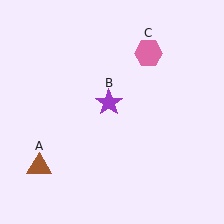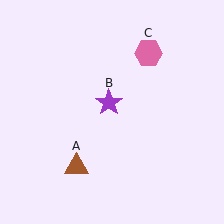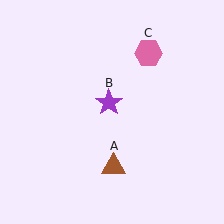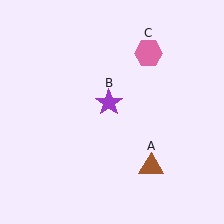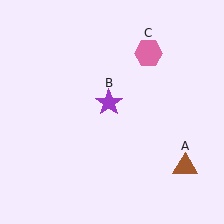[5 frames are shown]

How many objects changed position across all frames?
1 object changed position: brown triangle (object A).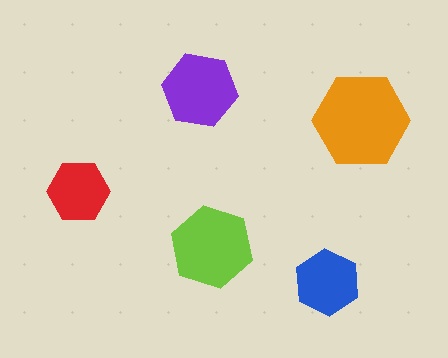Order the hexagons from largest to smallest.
the orange one, the lime one, the purple one, the blue one, the red one.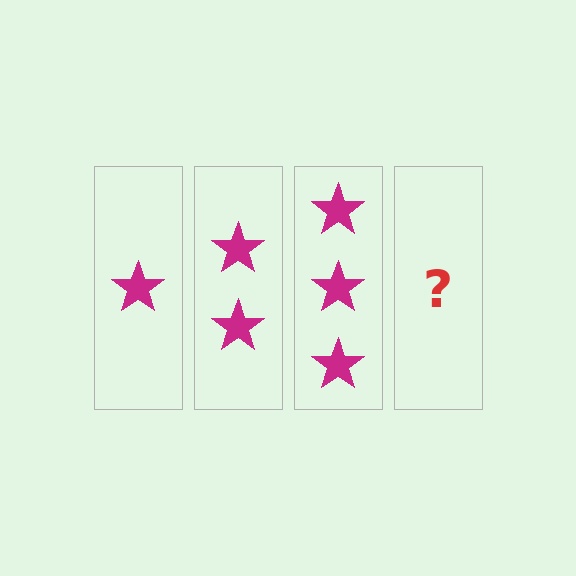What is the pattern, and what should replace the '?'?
The pattern is that each step adds one more star. The '?' should be 4 stars.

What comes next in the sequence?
The next element should be 4 stars.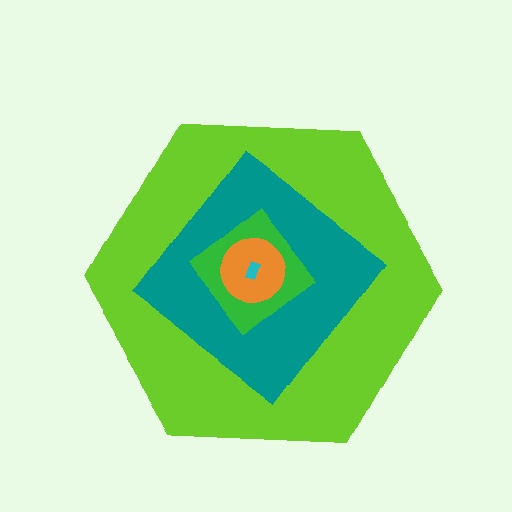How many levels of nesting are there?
5.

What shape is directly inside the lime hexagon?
The teal diamond.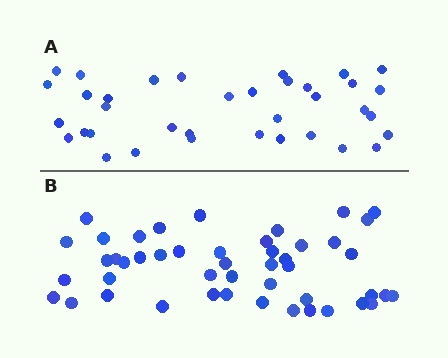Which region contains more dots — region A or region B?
Region B (the bottom region) has more dots.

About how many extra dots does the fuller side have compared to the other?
Region B has roughly 12 or so more dots than region A.